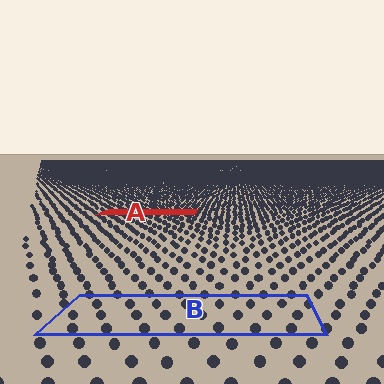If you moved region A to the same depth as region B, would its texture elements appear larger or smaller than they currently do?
They would appear larger. At a closer depth, the same texture elements are projected at a bigger on-screen size.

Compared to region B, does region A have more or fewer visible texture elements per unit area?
Region A has more texture elements per unit area — they are packed more densely because it is farther away.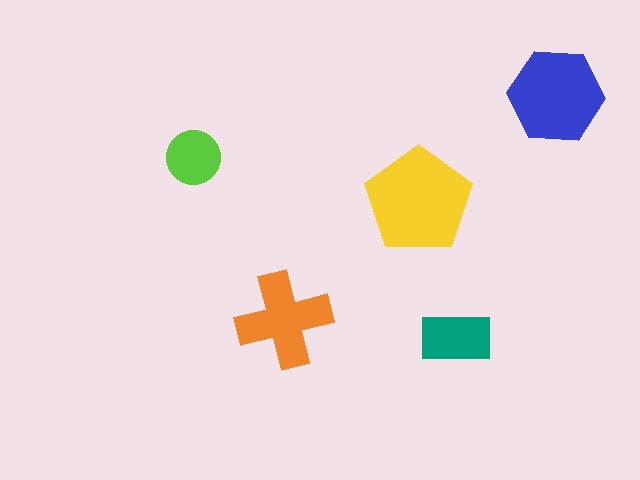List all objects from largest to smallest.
The yellow pentagon, the blue hexagon, the orange cross, the teal rectangle, the lime circle.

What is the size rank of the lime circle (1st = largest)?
5th.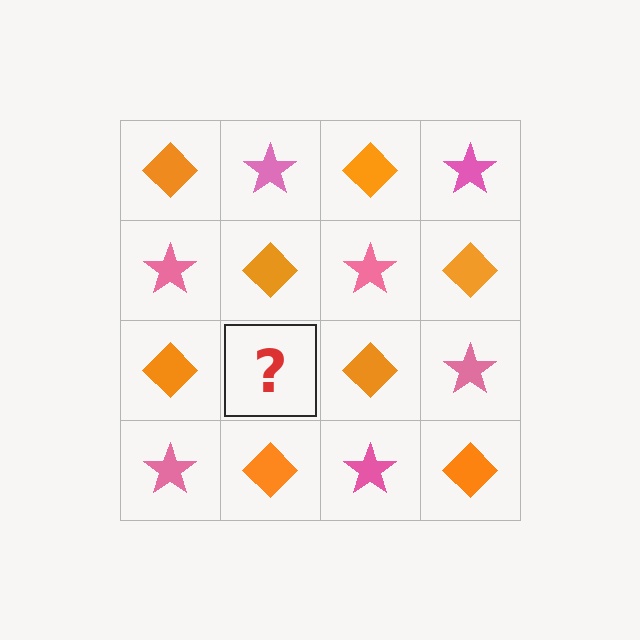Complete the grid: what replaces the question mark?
The question mark should be replaced with a pink star.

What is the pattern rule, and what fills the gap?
The rule is that it alternates orange diamond and pink star in a checkerboard pattern. The gap should be filled with a pink star.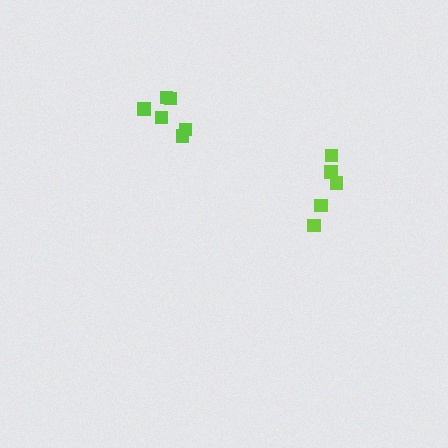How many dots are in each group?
Group 1: 5 dots, Group 2: 6 dots (11 total).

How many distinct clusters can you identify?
There are 2 distinct clusters.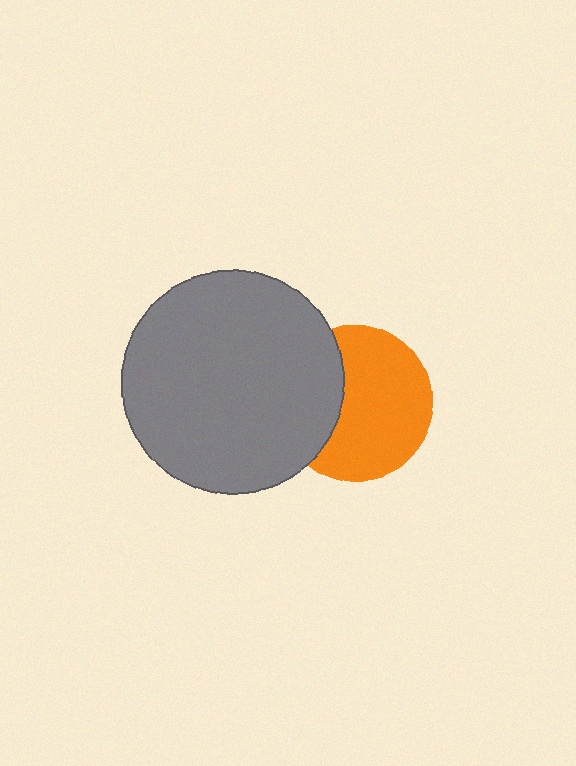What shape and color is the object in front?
The object in front is a gray circle.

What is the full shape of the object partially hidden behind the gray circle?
The partially hidden object is an orange circle.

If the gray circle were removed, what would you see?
You would see the complete orange circle.